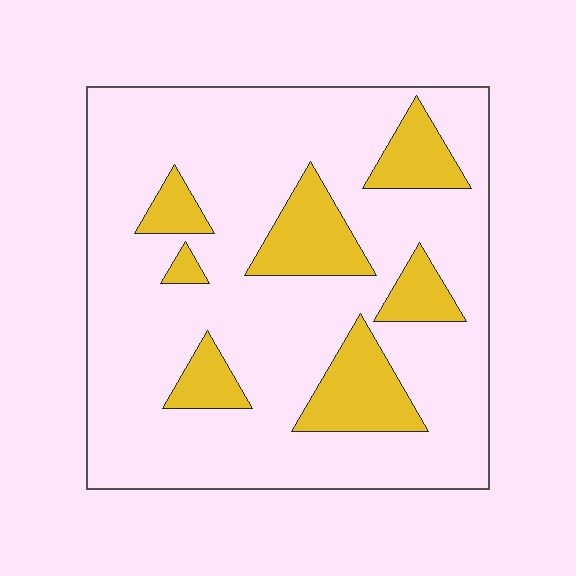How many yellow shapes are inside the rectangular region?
7.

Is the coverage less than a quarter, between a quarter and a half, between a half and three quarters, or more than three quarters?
Less than a quarter.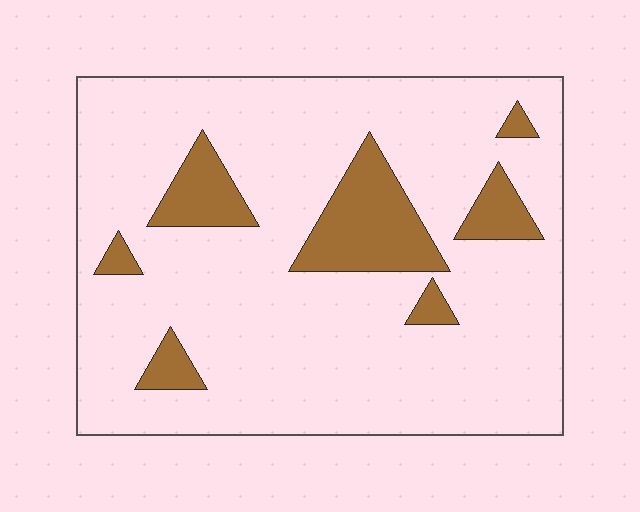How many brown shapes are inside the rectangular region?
7.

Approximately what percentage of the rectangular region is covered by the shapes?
Approximately 15%.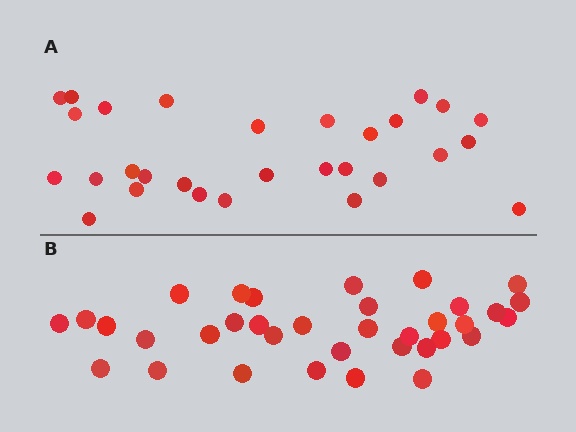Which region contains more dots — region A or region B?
Region B (the bottom region) has more dots.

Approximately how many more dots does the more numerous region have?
Region B has about 6 more dots than region A.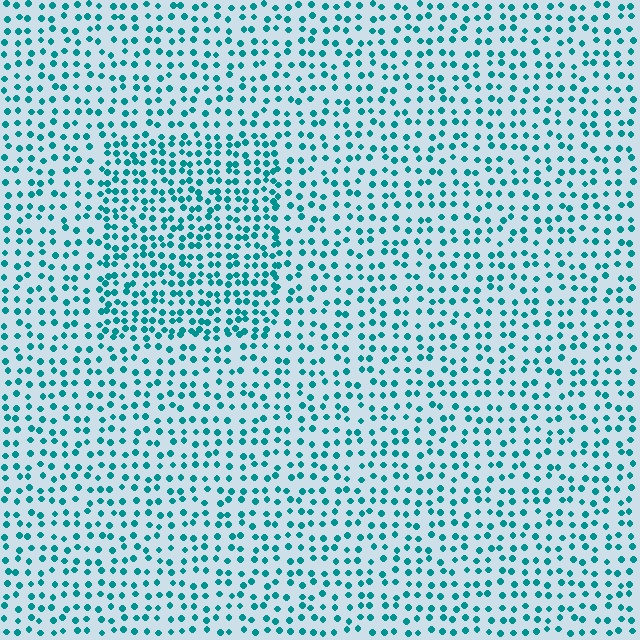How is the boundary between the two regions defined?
The boundary is defined by a change in element density (approximately 1.6x ratio). All elements are the same color, size, and shape.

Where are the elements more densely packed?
The elements are more densely packed inside the rectangle boundary.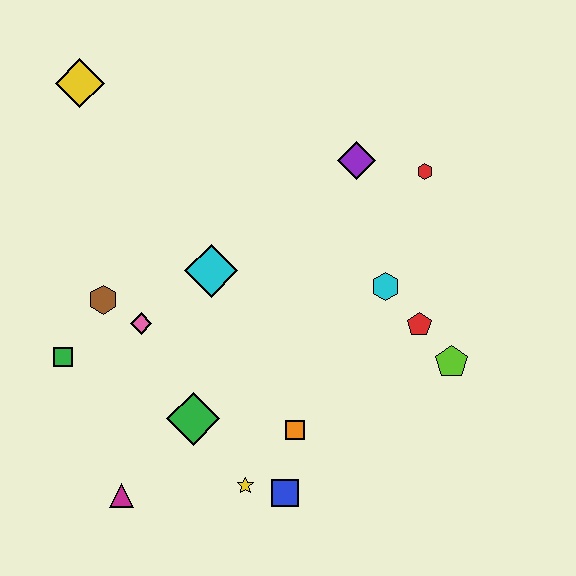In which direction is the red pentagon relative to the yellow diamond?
The red pentagon is to the right of the yellow diamond.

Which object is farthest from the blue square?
The yellow diamond is farthest from the blue square.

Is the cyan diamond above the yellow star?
Yes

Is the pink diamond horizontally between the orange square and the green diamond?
No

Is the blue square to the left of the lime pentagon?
Yes